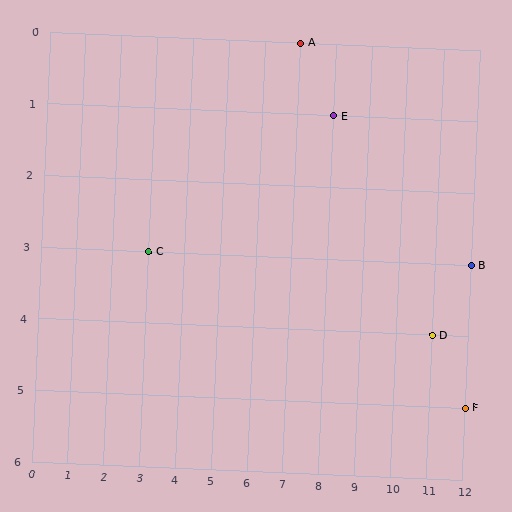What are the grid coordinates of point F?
Point F is at grid coordinates (12, 5).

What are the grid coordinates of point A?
Point A is at grid coordinates (7, 0).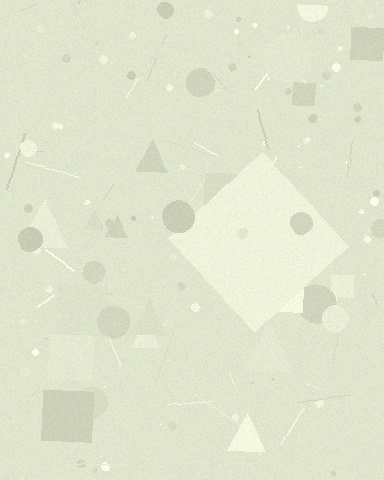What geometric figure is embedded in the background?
A diamond is embedded in the background.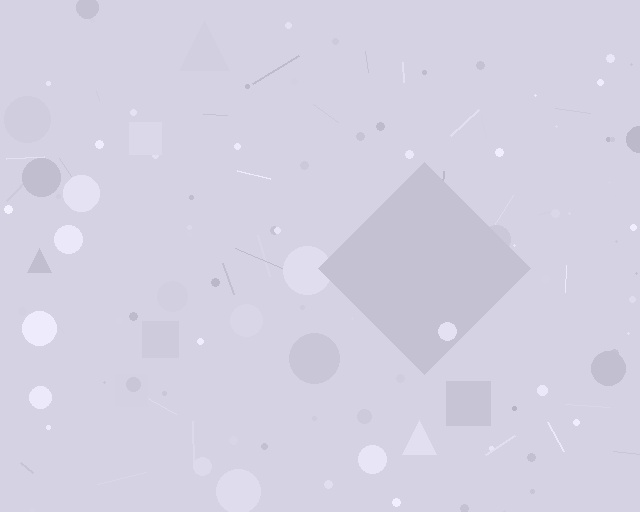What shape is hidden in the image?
A diamond is hidden in the image.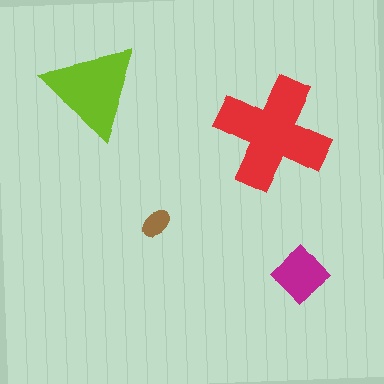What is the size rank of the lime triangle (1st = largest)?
2nd.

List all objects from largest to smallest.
The red cross, the lime triangle, the magenta diamond, the brown ellipse.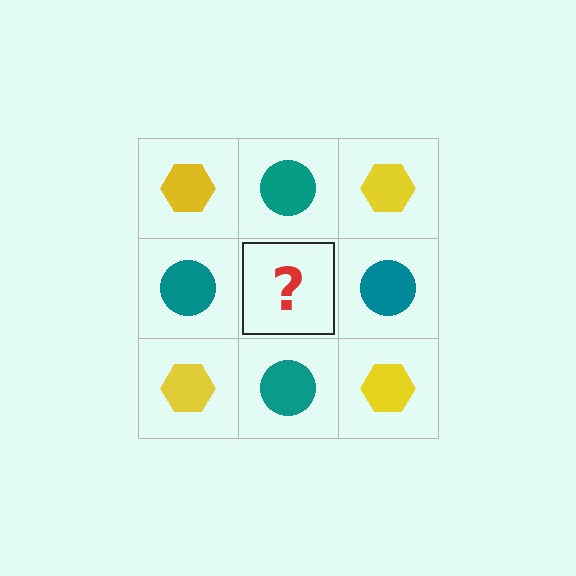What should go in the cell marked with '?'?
The missing cell should contain a yellow hexagon.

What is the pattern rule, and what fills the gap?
The rule is that it alternates yellow hexagon and teal circle in a checkerboard pattern. The gap should be filled with a yellow hexagon.